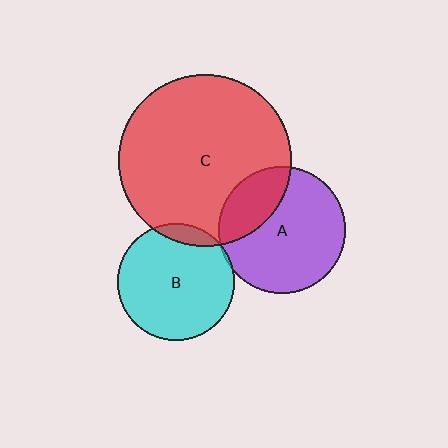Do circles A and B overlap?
Yes.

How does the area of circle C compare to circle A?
Approximately 1.9 times.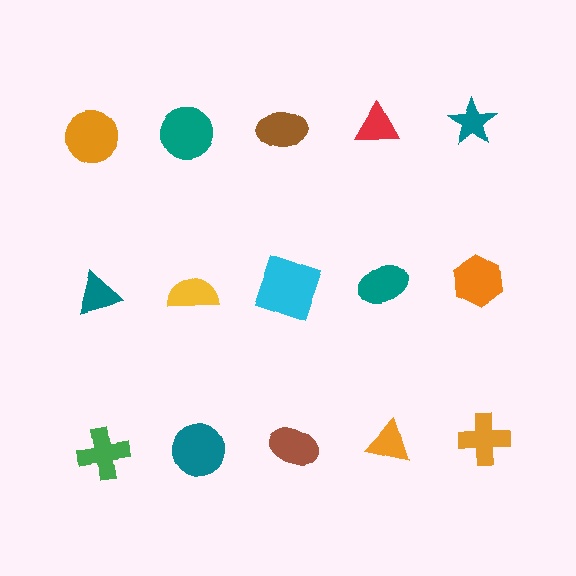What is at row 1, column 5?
A teal star.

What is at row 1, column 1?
An orange circle.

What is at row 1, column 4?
A red triangle.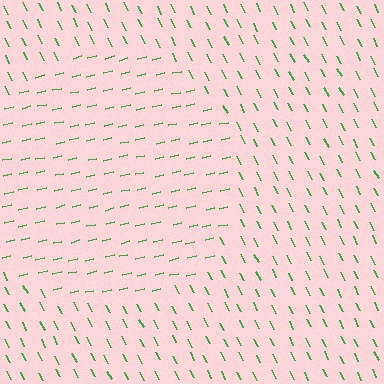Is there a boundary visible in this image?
Yes, there is a texture boundary formed by a change in line orientation.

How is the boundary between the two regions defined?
The boundary is defined purely by a change in line orientation (approximately 76 degrees difference). All lines are the same color and thickness.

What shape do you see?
I see a circle.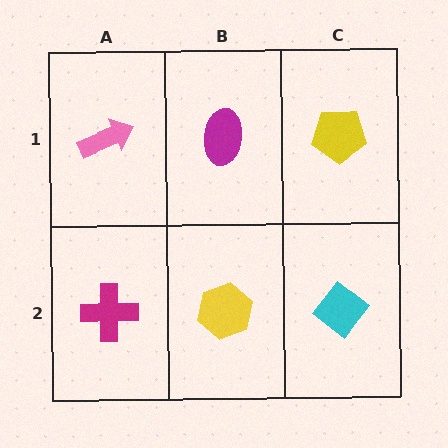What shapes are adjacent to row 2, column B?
A magenta ellipse (row 1, column B), a magenta cross (row 2, column A), a cyan diamond (row 2, column C).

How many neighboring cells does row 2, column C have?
2.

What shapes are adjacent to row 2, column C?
A yellow pentagon (row 1, column C), a yellow hexagon (row 2, column B).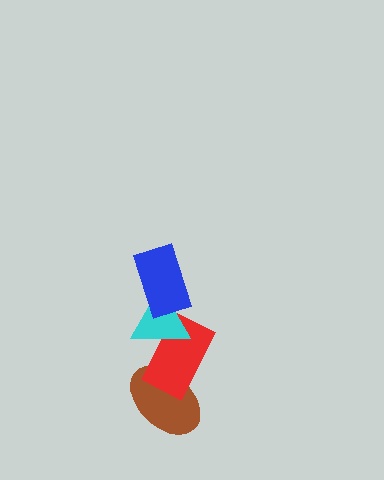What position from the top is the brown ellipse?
The brown ellipse is 4th from the top.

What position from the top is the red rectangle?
The red rectangle is 3rd from the top.